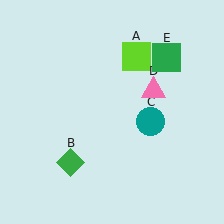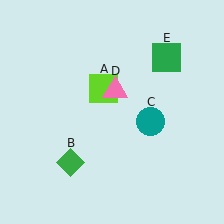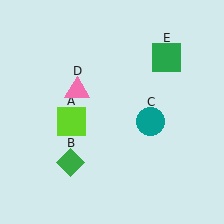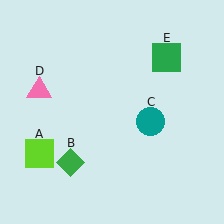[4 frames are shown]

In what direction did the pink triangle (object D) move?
The pink triangle (object D) moved left.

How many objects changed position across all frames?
2 objects changed position: lime square (object A), pink triangle (object D).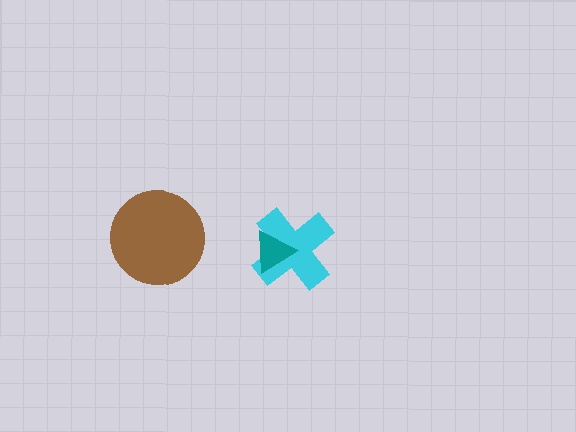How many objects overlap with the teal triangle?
1 object overlaps with the teal triangle.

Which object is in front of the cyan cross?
The teal triangle is in front of the cyan cross.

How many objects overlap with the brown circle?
0 objects overlap with the brown circle.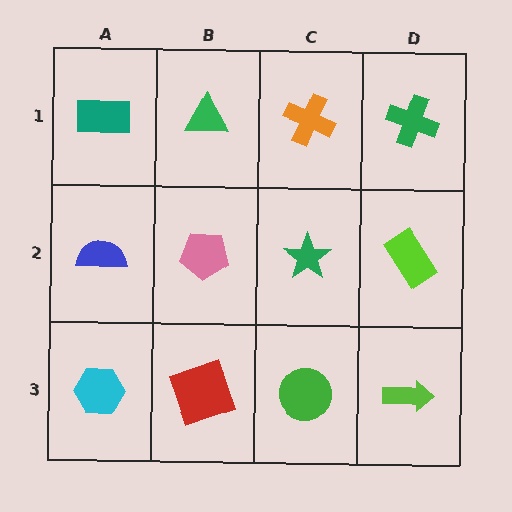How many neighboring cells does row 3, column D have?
2.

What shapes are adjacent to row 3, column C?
A green star (row 2, column C), a red square (row 3, column B), a lime arrow (row 3, column D).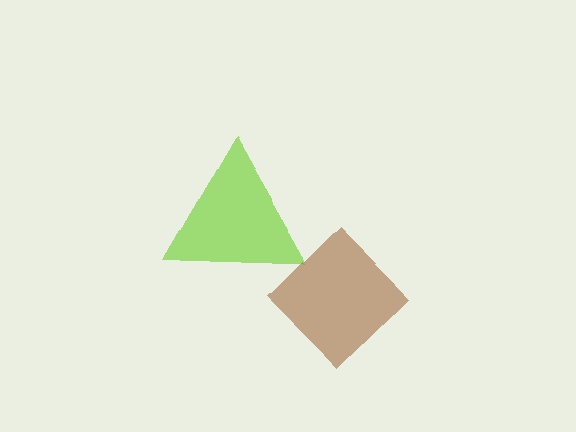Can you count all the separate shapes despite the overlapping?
Yes, there are 2 separate shapes.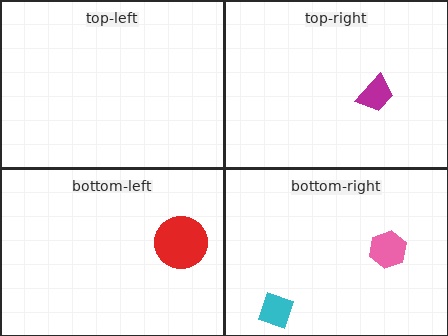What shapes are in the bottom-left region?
The red circle.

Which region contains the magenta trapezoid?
The top-right region.